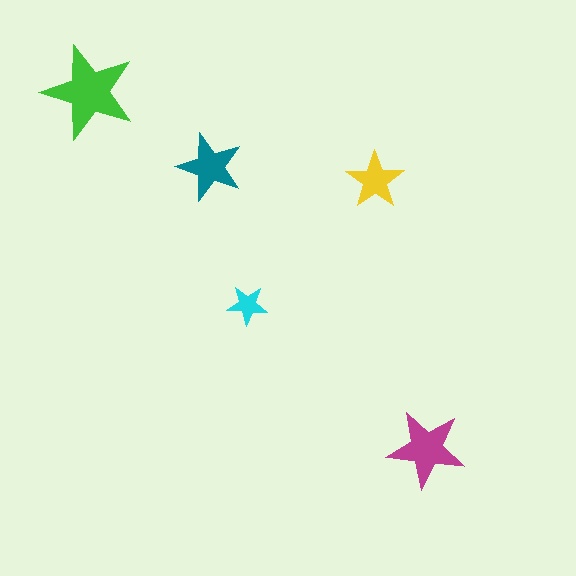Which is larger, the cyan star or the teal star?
The teal one.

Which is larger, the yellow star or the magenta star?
The magenta one.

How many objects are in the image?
There are 5 objects in the image.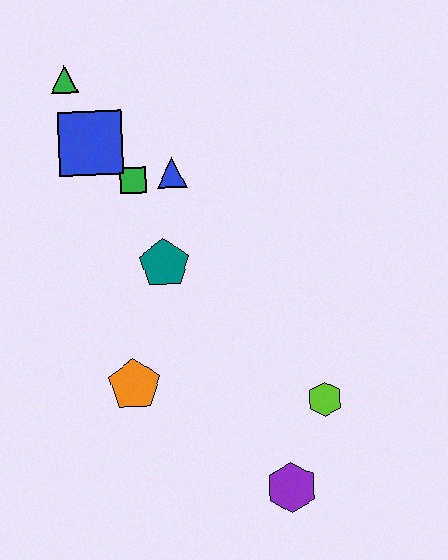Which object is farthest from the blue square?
The purple hexagon is farthest from the blue square.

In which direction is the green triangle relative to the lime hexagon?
The green triangle is above the lime hexagon.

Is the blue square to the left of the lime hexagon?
Yes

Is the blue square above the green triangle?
No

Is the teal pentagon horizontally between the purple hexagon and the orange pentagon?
Yes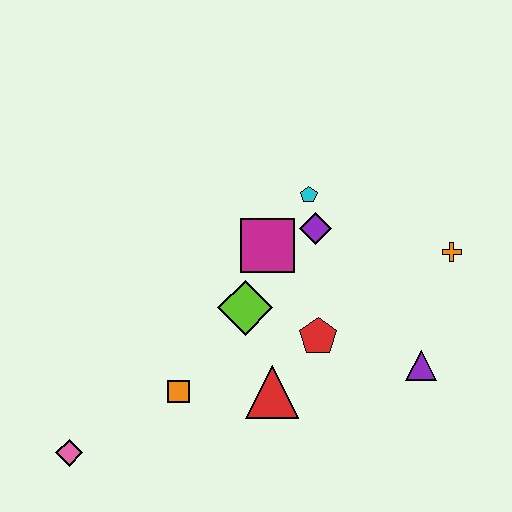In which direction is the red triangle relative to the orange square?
The red triangle is to the right of the orange square.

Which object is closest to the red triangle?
The red pentagon is closest to the red triangle.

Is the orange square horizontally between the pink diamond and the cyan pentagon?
Yes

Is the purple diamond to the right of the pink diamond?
Yes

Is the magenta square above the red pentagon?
Yes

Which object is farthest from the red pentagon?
The pink diamond is farthest from the red pentagon.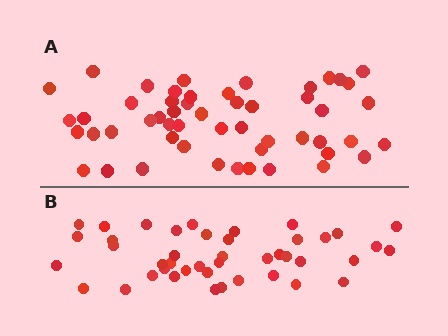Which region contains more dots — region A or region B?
Region A (the top region) has more dots.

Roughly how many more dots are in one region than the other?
Region A has roughly 8 or so more dots than region B.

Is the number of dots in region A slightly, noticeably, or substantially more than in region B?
Region A has only slightly more — the two regions are fairly close. The ratio is roughly 1.2 to 1.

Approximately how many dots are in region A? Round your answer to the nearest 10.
About 50 dots. (The exact count is 52, which rounds to 50.)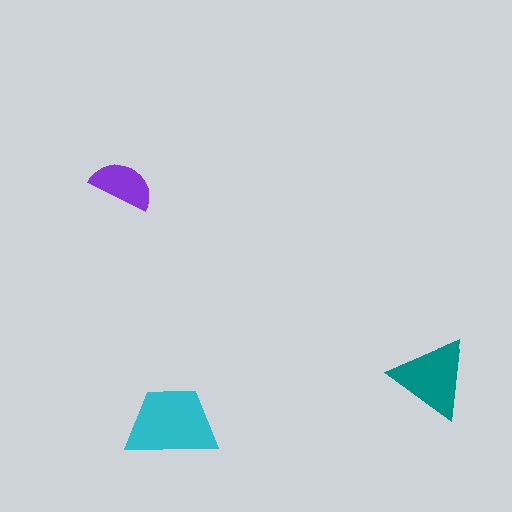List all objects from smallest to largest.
The purple semicircle, the teal triangle, the cyan trapezoid.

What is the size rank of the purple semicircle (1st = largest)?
3rd.